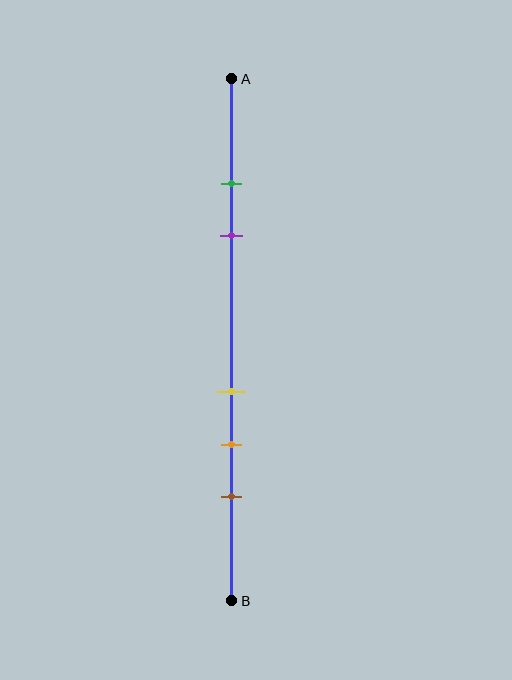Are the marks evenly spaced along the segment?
No, the marks are not evenly spaced.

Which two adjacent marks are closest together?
The green and purple marks are the closest adjacent pair.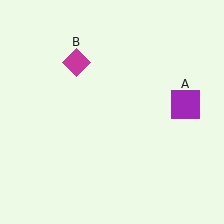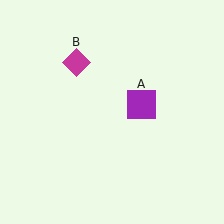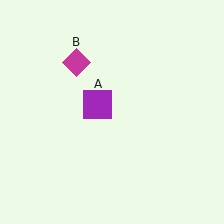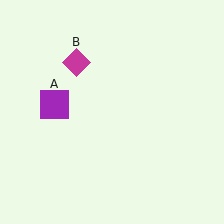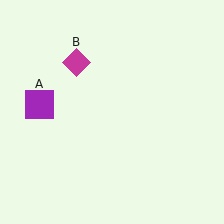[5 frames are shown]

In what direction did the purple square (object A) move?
The purple square (object A) moved left.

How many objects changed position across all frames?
1 object changed position: purple square (object A).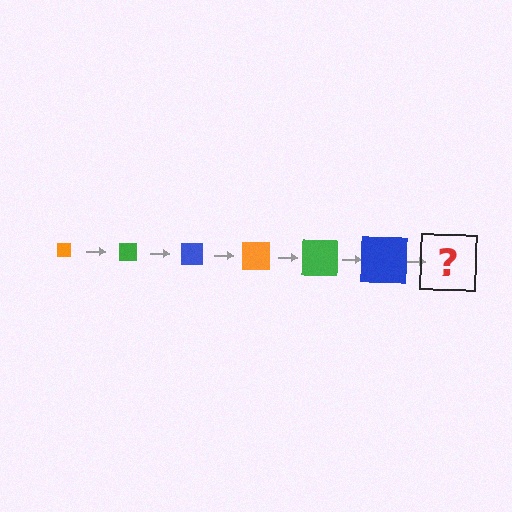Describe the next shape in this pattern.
It should be an orange square, larger than the previous one.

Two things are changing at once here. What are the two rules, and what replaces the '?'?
The two rules are that the square grows larger each step and the color cycles through orange, green, and blue. The '?' should be an orange square, larger than the previous one.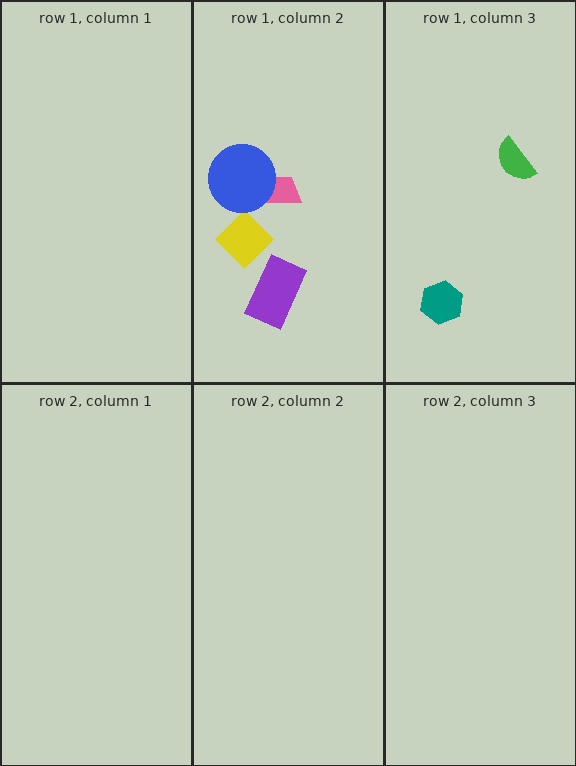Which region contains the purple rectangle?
The row 1, column 2 region.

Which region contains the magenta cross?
The row 1, column 2 region.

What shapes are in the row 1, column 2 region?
The magenta cross, the pink trapezoid, the yellow diamond, the blue circle, the purple rectangle.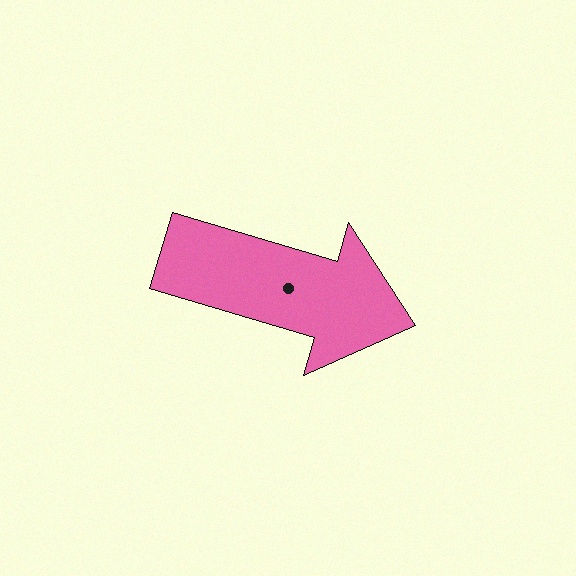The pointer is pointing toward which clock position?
Roughly 4 o'clock.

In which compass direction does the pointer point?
East.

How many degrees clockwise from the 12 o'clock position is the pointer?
Approximately 106 degrees.